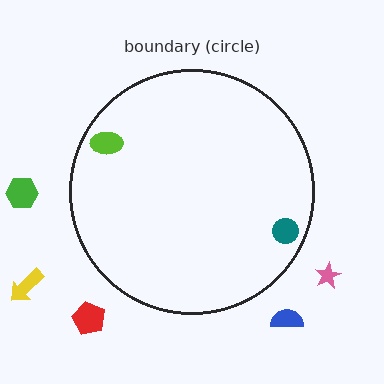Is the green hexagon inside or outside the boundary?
Outside.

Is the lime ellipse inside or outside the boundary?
Inside.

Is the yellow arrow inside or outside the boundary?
Outside.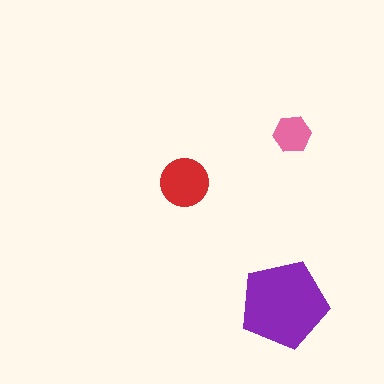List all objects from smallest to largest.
The pink hexagon, the red circle, the purple pentagon.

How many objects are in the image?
There are 3 objects in the image.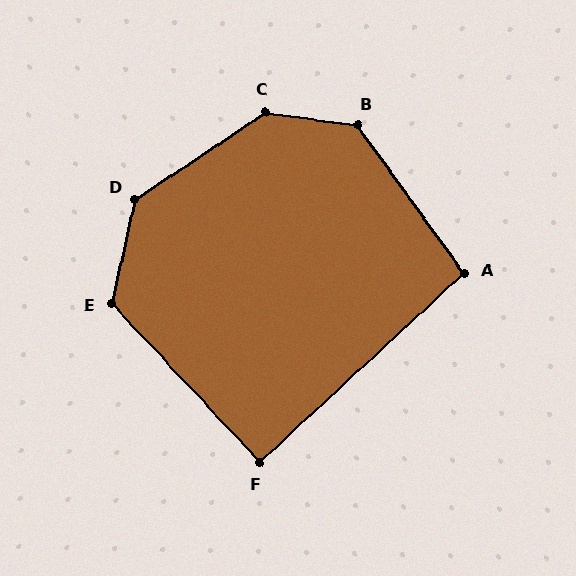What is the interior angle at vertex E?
Approximately 125 degrees (obtuse).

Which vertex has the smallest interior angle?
F, at approximately 90 degrees.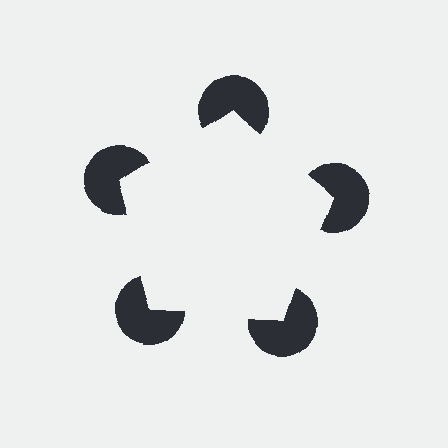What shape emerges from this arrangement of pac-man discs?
An illusory pentagon — its edges are inferred from the aligned wedge cuts in the pac-man discs, not physically drawn.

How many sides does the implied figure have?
5 sides.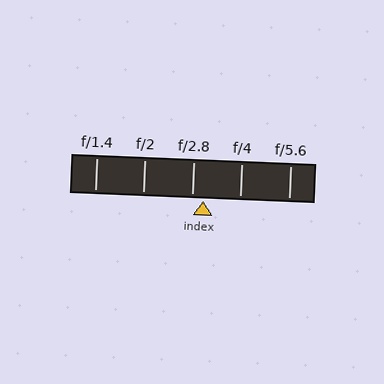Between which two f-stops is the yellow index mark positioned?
The index mark is between f/2.8 and f/4.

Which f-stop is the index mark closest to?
The index mark is closest to f/2.8.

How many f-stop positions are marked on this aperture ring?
There are 5 f-stop positions marked.